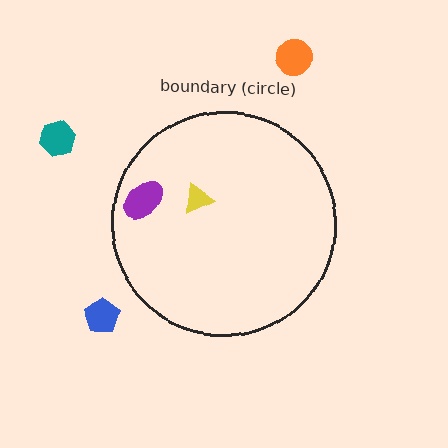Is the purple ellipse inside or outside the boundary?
Inside.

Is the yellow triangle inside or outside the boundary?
Inside.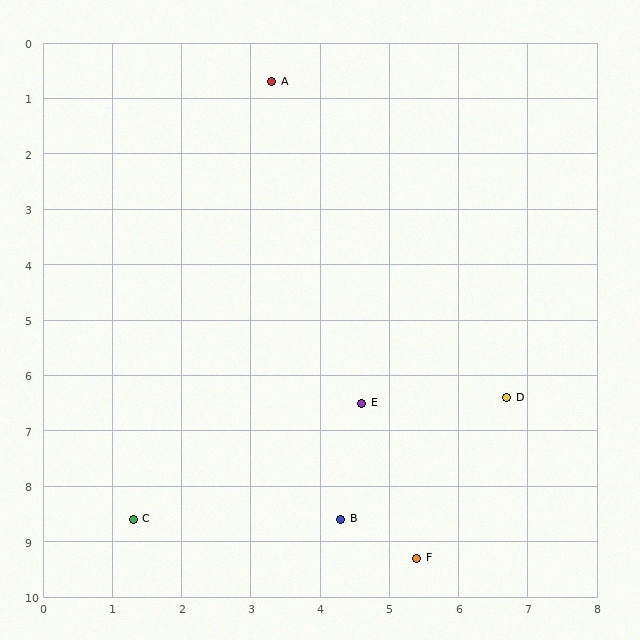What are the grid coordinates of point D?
Point D is at approximately (6.7, 6.4).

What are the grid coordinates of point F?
Point F is at approximately (5.4, 9.3).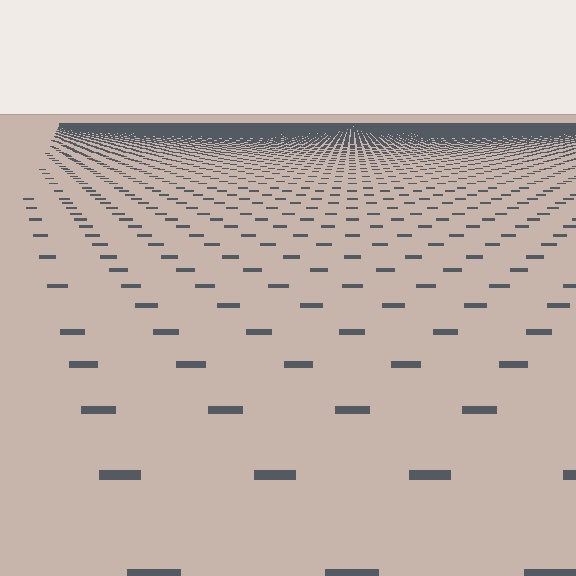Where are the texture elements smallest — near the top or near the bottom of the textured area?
Near the top.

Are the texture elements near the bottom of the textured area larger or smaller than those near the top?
Larger. Near the bottom, elements are closer to the viewer and appear at a bigger on-screen size.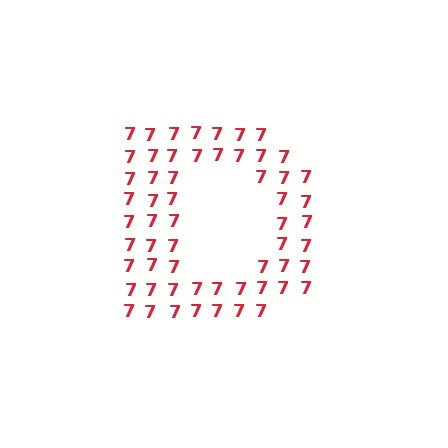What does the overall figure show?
The overall figure shows the letter D.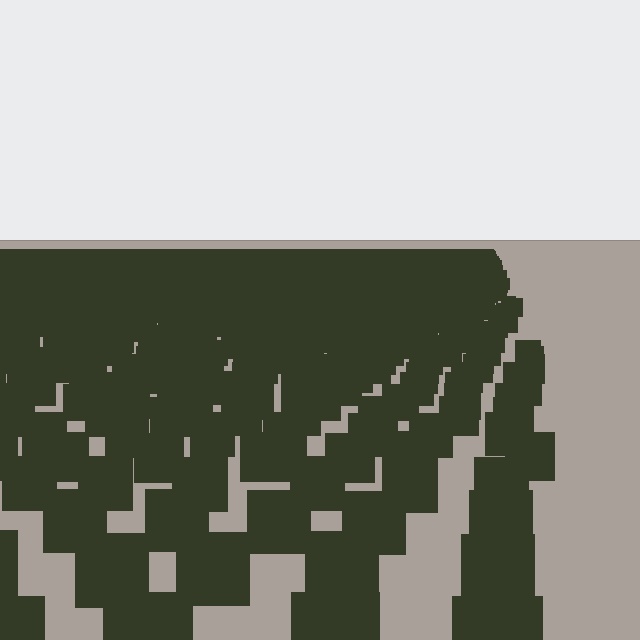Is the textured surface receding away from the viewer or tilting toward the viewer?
The surface is receding away from the viewer. Texture elements get smaller and denser toward the top.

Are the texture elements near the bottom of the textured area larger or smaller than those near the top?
Larger. Near the bottom, elements are closer to the viewer and appear at a bigger on-screen size.